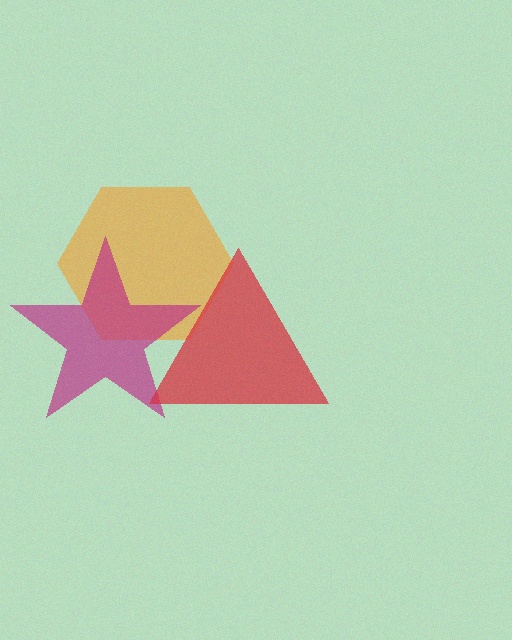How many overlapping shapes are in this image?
There are 3 overlapping shapes in the image.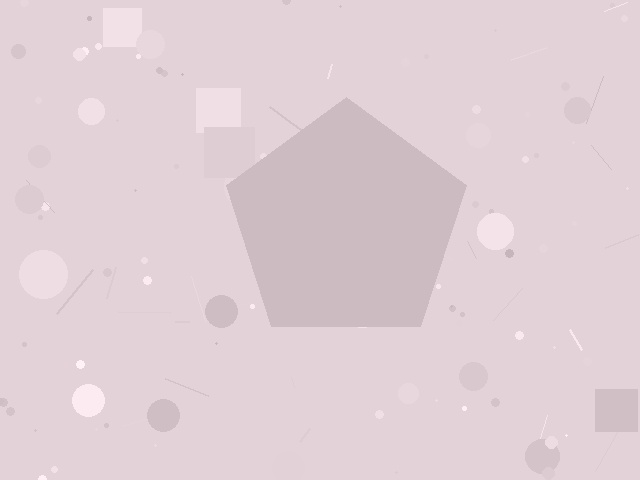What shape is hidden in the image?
A pentagon is hidden in the image.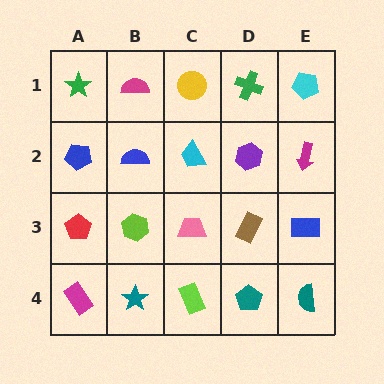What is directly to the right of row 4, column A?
A teal star.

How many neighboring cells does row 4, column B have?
3.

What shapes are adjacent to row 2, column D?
A green cross (row 1, column D), a brown rectangle (row 3, column D), a cyan trapezoid (row 2, column C), a magenta arrow (row 2, column E).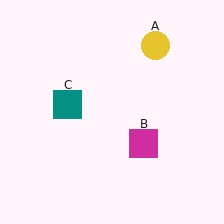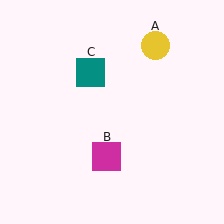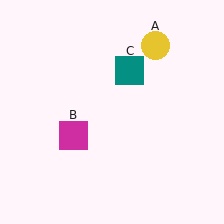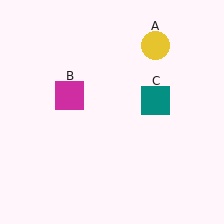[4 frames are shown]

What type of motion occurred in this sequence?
The magenta square (object B), teal square (object C) rotated clockwise around the center of the scene.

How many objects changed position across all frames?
2 objects changed position: magenta square (object B), teal square (object C).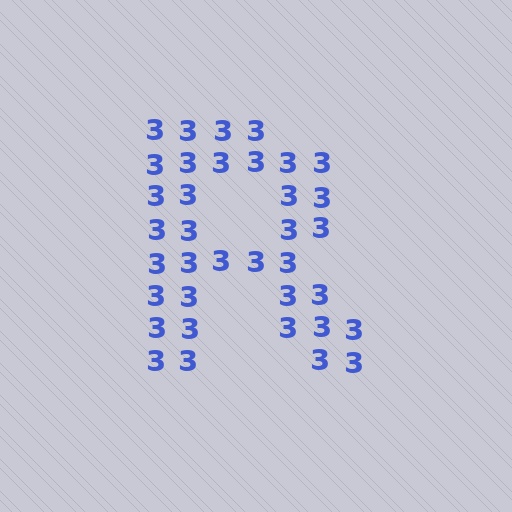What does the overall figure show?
The overall figure shows the letter R.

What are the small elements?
The small elements are digit 3's.